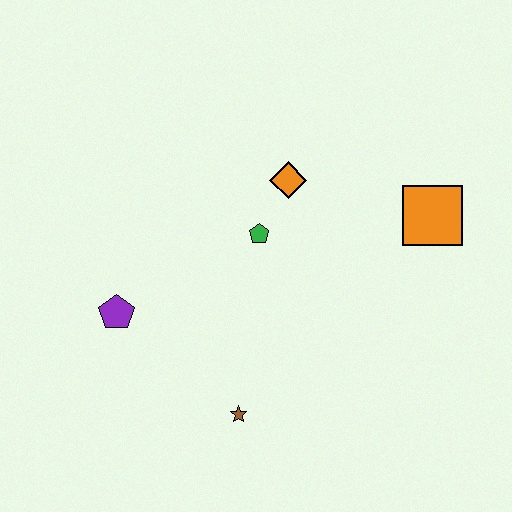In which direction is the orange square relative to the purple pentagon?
The orange square is to the right of the purple pentagon.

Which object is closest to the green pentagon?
The orange diamond is closest to the green pentagon.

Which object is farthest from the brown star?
The orange square is farthest from the brown star.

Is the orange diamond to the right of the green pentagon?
Yes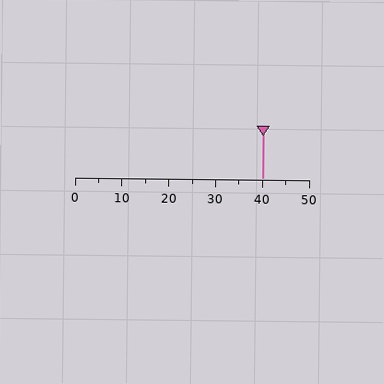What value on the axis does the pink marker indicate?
The marker indicates approximately 40.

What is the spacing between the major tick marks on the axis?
The major ticks are spaced 10 apart.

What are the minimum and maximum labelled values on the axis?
The axis runs from 0 to 50.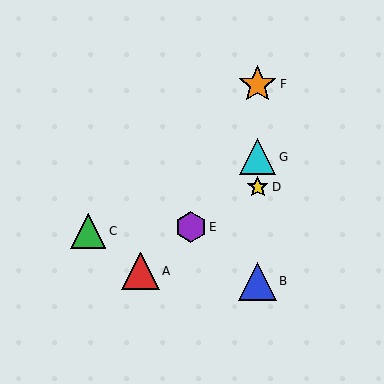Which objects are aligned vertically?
Objects B, D, F, G are aligned vertically.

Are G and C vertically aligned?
No, G is at x≈258 and C is at x≈88.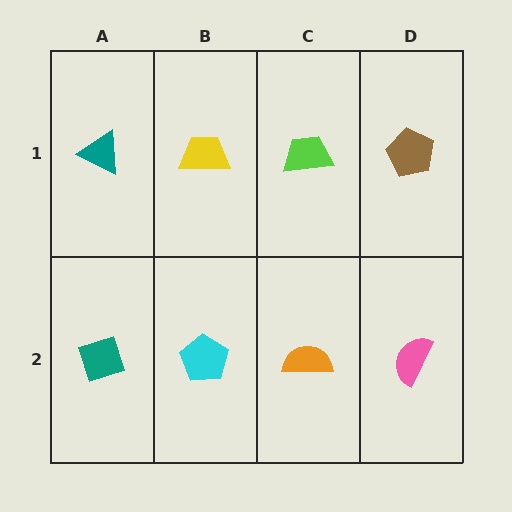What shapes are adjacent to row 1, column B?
A cyan pentagon (row 2, column B), a teal triangle (row 1, column A), a lime trapezoid (row 1, column C).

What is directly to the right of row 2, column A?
A cyan pentagon.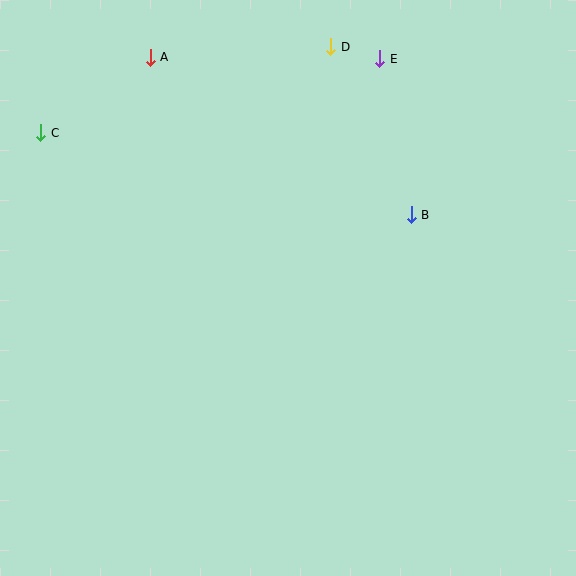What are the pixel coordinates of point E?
Point E is at (380, 59).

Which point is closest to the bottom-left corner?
Point C is closest to the bottom-left corner.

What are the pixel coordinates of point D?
Point D is at (331, 47).